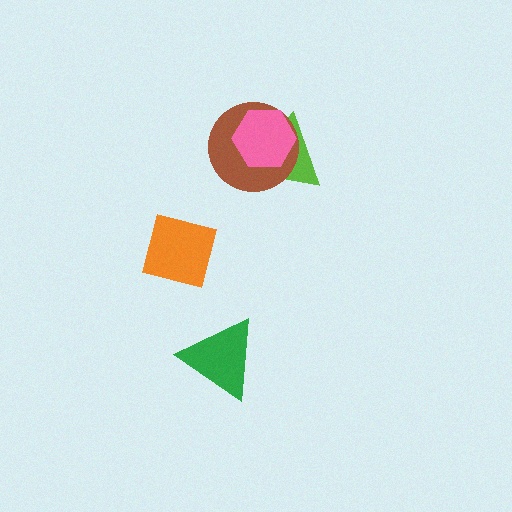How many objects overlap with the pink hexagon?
2 objects overlap with the pink hexagon.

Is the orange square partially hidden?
No, no other shape covers it.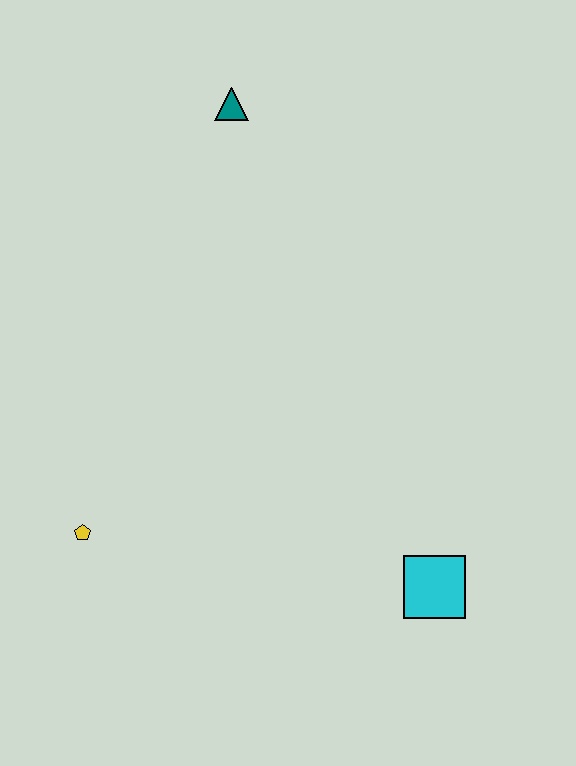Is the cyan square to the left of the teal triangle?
No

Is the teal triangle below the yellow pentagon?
No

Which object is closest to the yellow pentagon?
The cyan square is closest to the yellow pentagon.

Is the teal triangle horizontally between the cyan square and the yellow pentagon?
Yes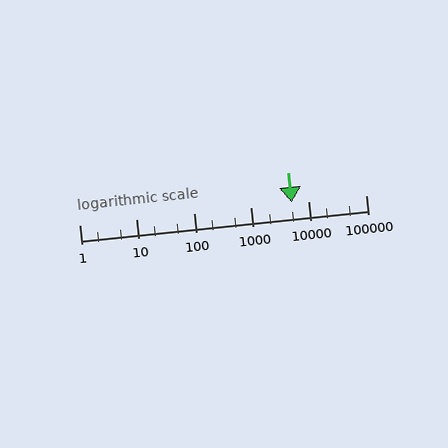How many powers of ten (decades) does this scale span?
The scale spans 5 decades, from 1 to 100000.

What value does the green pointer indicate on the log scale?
The pointer indicates approximately 5100.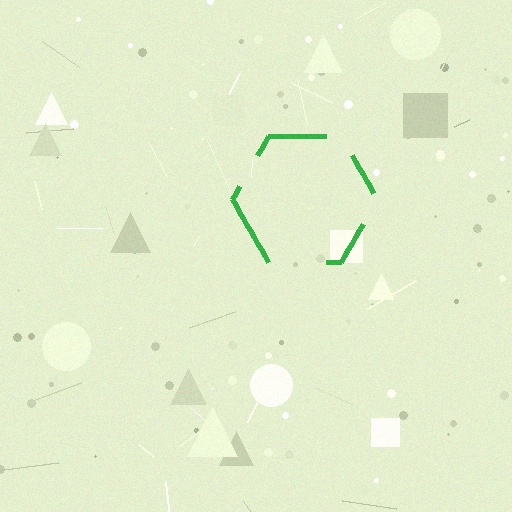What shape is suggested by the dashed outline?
The dashed outline suggests a hexagon.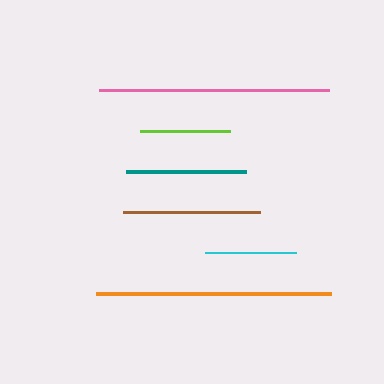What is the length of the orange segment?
The orange segment is approximately 235 pixels long.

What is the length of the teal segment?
The teal segment is approximately 120 pixels long.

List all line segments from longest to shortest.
From longest to shortest: orange, pink, brown, teal, cyan, lime.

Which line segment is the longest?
The orange line is the longest at approximately 235 pixels.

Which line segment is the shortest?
The lime line is the shortest at approximately 90 pixels.